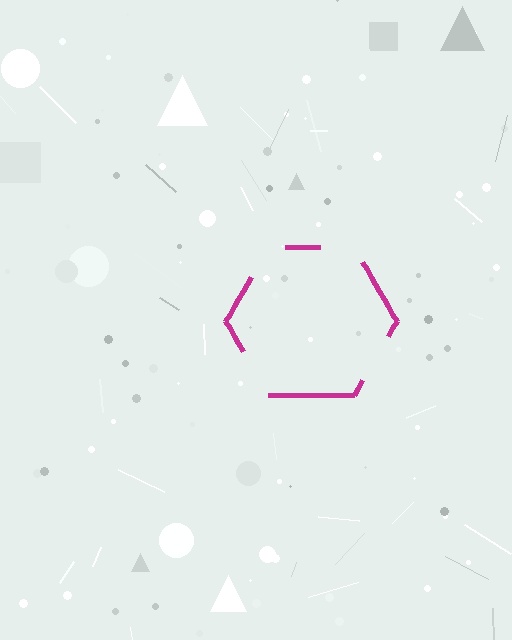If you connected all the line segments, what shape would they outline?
They would outline a hexagon.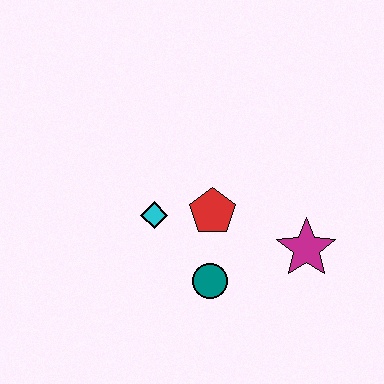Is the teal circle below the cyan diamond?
Yes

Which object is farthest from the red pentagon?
The magenta star is farthest from the red pentagon.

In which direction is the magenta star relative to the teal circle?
The magenta star is to the right of the teal circle.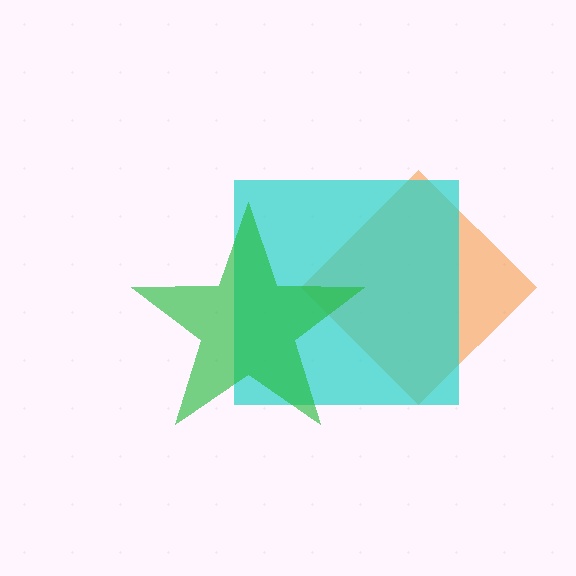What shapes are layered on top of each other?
The layered shapes are: an orange diamond, a cyan square, a green star.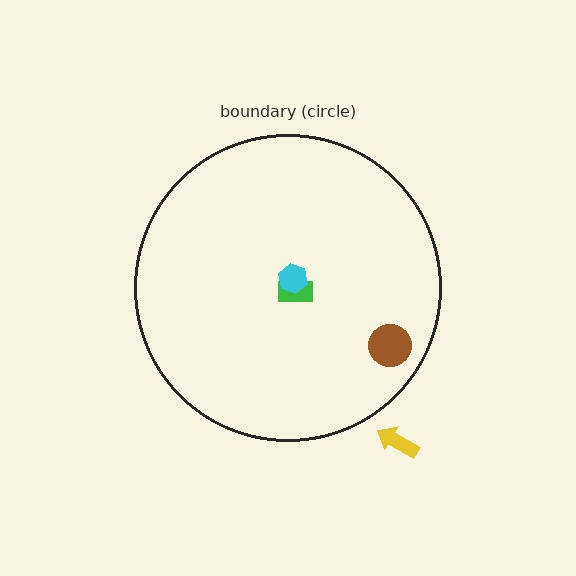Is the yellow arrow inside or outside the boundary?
Outside.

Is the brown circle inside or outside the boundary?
Inside.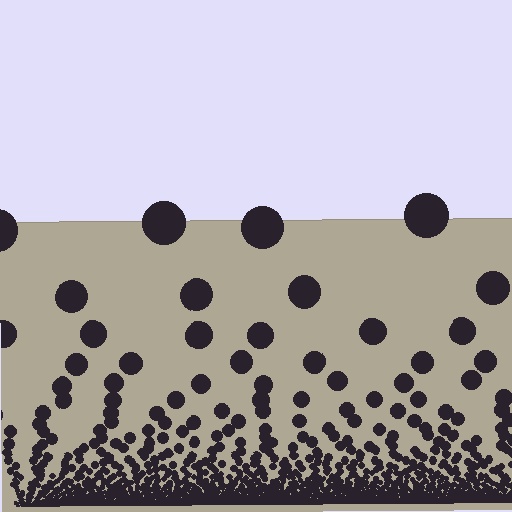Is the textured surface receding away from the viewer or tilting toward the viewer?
The surface appears to tilt toward the viewer. Texture elements get larger and sparser toward the top.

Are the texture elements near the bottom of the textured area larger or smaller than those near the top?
Smaller. The gradient is inverted — elements near the bottom are smaller and denser.